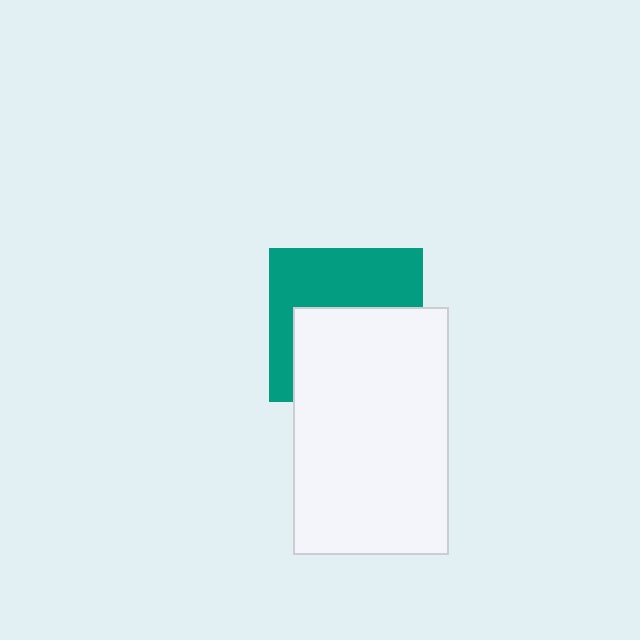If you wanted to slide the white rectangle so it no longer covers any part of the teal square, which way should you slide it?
Slide it down — that is the most direct way to separate the two shapes.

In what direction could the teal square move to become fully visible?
The teal square could move up. That would shift it out from behind the white rectangle entirely.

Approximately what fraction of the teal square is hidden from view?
Roughly 52% of the teal square is hidden behind the white rectangle.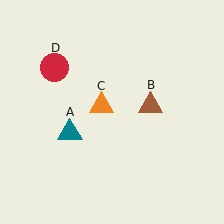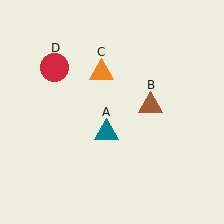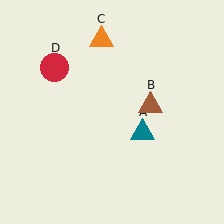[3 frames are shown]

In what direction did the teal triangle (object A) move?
The teal triangle (object A) moved right.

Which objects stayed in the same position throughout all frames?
Brown triangle (object B) and red circle (object D) remained stationary.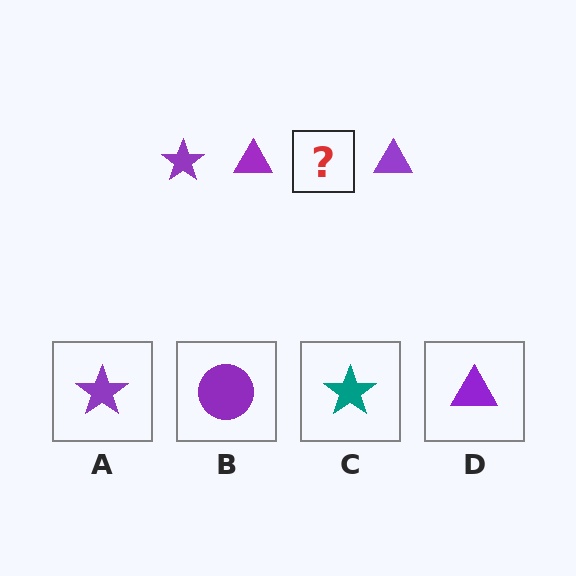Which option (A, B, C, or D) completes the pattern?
A.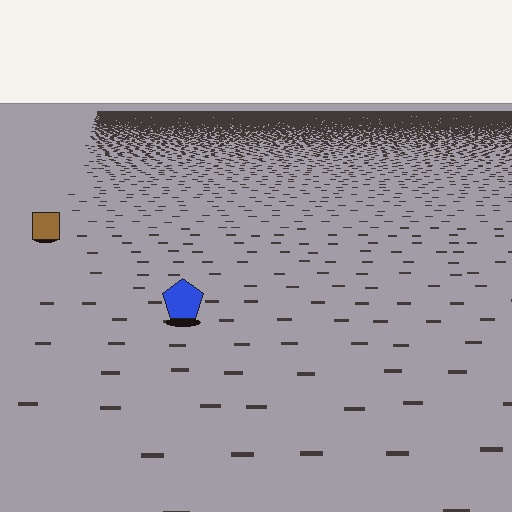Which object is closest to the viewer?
The blue pentagon is closest. The texture marks near it are larger and more spread out.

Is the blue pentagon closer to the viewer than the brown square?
Yes. The blue pentagon is closer — you can tell from the texture gradient: the ground texture is coarser near it.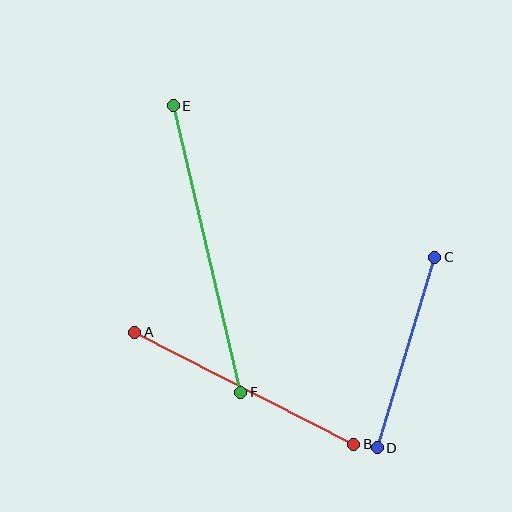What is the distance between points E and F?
The distance is approximately 294 pixels.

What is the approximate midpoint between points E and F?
The midpoint is at approximately (207, 249) pixels.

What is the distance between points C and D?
The distance is approximately 199 pixels.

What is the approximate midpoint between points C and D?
The midpoint is at approximately (406, 353) pixels.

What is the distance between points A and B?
The distance is approximately 246 pixels.